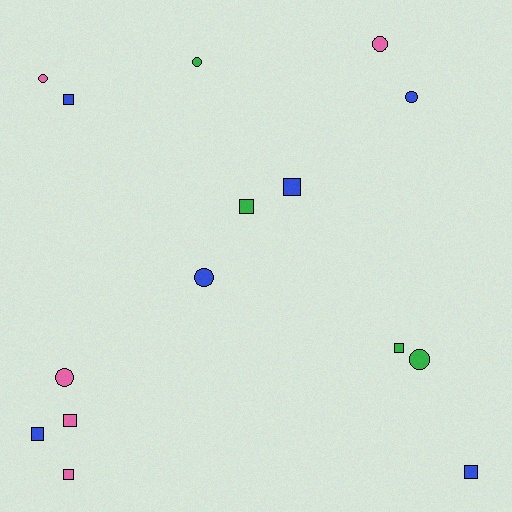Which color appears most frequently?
Blue, with 6 objects.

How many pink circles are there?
There are 3 pink circles.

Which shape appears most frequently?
Square, with 8 objects.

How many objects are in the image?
There are 15 objects.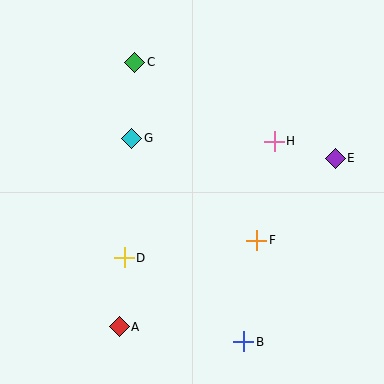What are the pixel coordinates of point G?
Point G is at (132, 138).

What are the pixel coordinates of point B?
Point B is at (244, 342).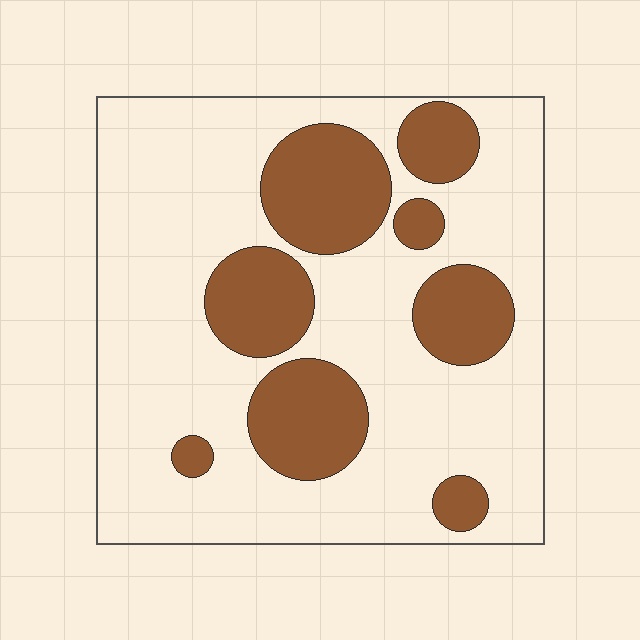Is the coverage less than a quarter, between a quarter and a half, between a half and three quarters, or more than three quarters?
Between a quarter and a half.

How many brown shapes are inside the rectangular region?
8.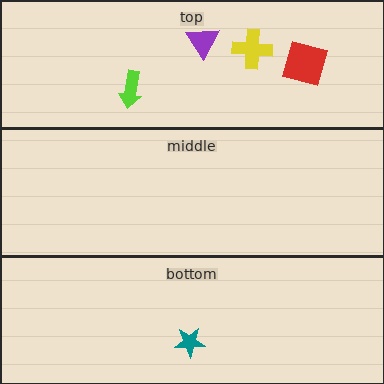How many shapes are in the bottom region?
1.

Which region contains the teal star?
The bottom region.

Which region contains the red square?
The top region.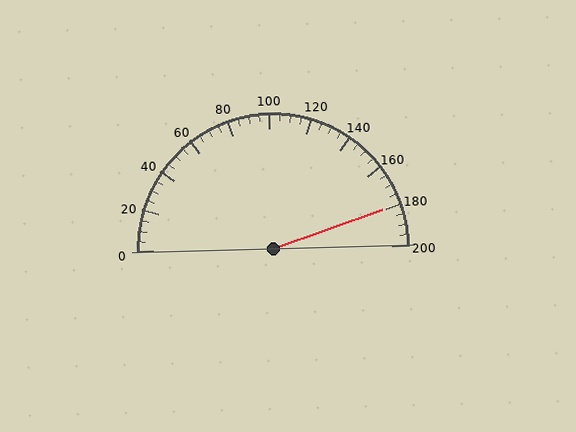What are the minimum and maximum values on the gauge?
The gauge ranges from 0 to 200.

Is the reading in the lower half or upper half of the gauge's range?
The reading is in the upper half of the range (0 to 200).